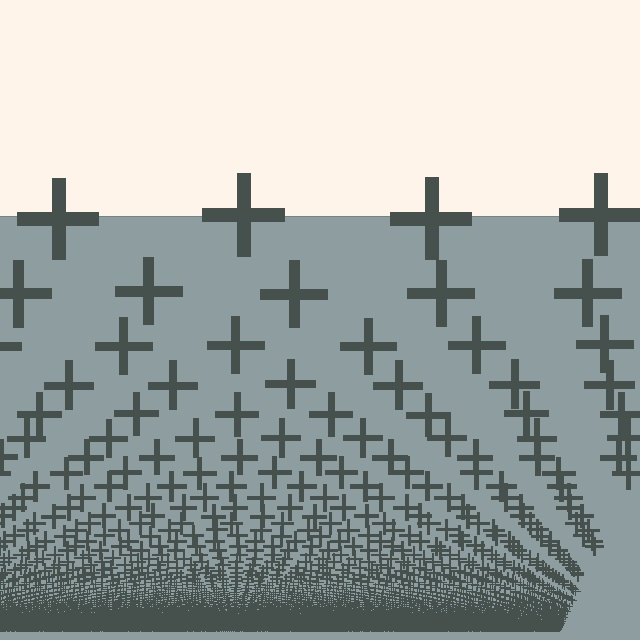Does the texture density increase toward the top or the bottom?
Density increases toward the bottom.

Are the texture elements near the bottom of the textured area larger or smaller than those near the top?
Smaller. The gradient is inverted — elements near the bottom are smaller and denser.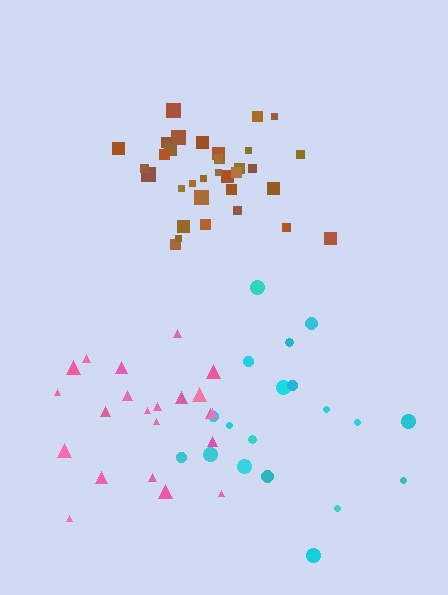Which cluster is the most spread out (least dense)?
Cyan.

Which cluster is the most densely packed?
Brown.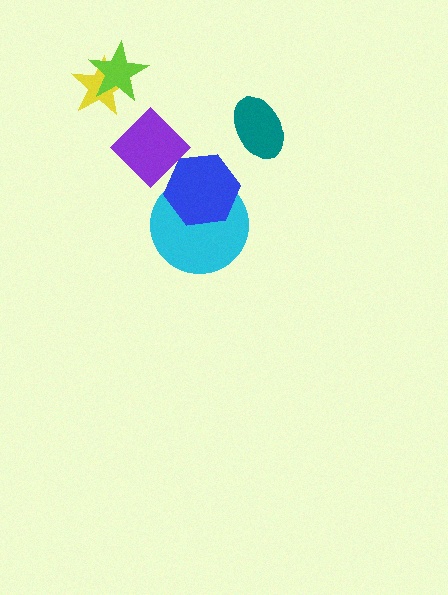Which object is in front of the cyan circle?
The blue hexagon is in front of the cyan circle.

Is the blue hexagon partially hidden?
Yes, it is partially covered by another shape.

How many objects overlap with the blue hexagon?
2 objects overlap with the blue hexagon.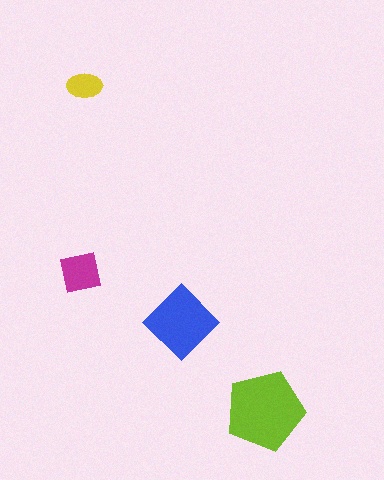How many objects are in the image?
There are 4 objects in the image.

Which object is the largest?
The lime pentagon.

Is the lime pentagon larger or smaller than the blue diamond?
Larger.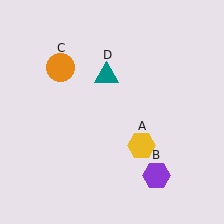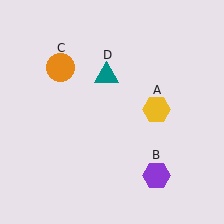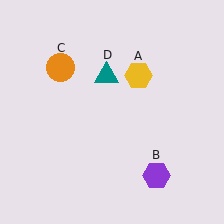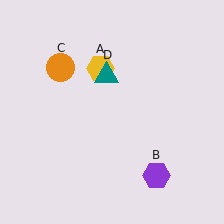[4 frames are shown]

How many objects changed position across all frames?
1 object changed position: yellow hexagon (object A).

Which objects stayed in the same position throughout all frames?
Purple hexagon (object B) and orange circle (object C) and teal triangle (object D) remained stationary.